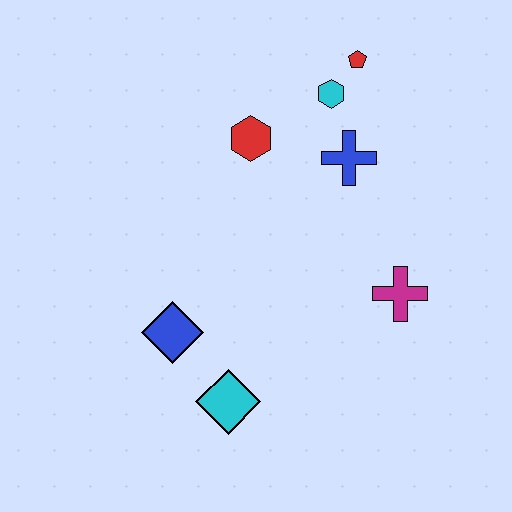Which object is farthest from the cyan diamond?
The red pentagon is farthest from the cyan diamond.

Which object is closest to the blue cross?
The cyan hexagon is closest to the blue cross.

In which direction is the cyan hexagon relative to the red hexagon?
The cyan hexagon is to the right of the red hexagon.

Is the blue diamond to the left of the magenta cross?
Yes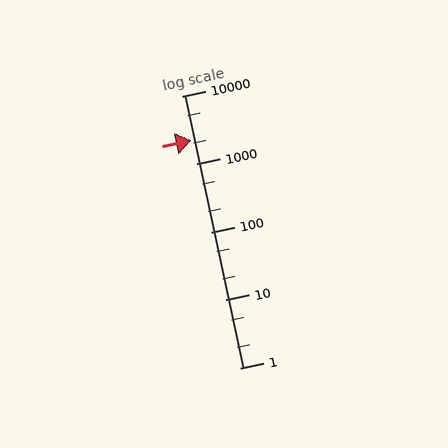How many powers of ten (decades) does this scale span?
The scale spans 4 decades, from 1 to 10000.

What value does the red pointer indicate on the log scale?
The pointer indicates approximately 2200.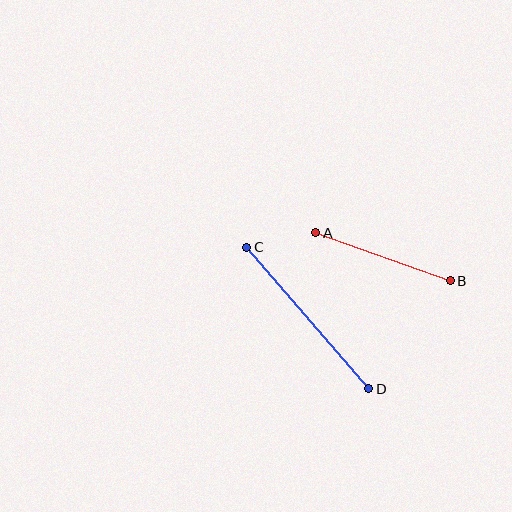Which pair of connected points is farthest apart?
Points C and D are farthest apart.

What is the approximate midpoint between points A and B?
The midpoint is at approximately (383, 257) pixels.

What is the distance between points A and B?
The distance is approximately 143 pixels.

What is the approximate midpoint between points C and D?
The midpoint is at approximately (308, 318) pixels.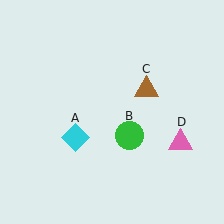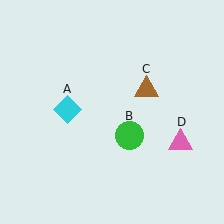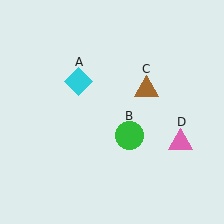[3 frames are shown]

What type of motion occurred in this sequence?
The cyan diamond (object A) rotated clockwise around the center of the scene.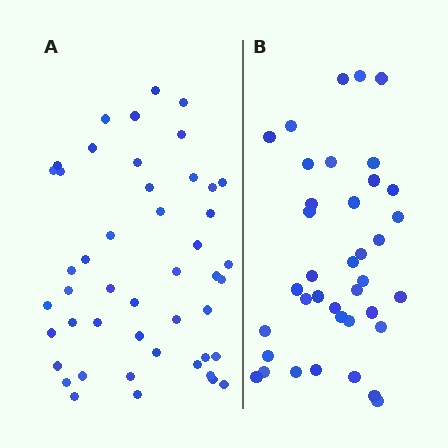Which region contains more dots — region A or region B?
Region A (the left region) has more dots.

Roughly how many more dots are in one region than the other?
Region A has roughly 8 or so more dots than region B.